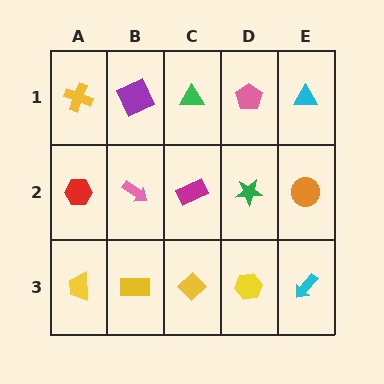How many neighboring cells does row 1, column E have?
2.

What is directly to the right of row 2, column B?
A magenta rectangle.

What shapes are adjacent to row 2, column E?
A cyan triangle (row 1, column E), a cyan arrow (row 3, column E), a green star (row 2, column D).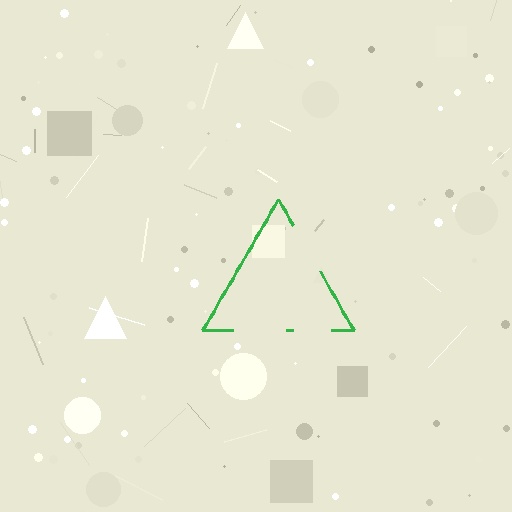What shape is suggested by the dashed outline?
The dashed outline suggests a triangle.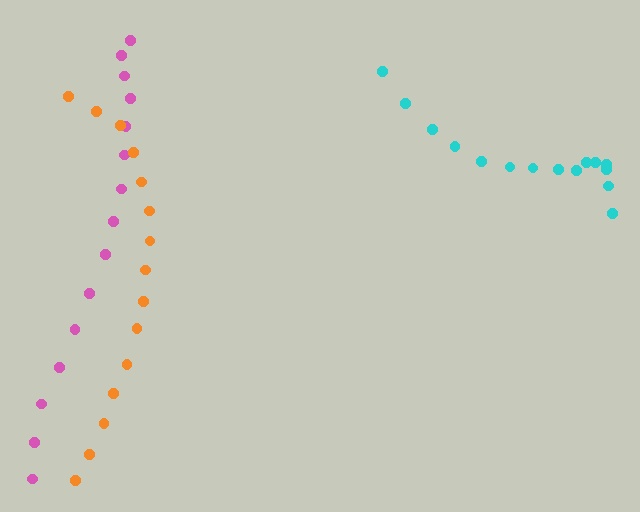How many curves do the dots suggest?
There are 3 distinct paths.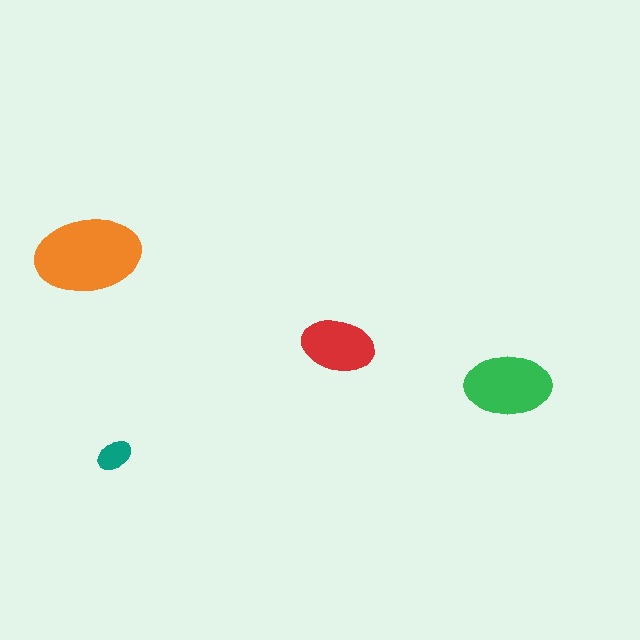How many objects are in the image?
There are 4 objects in the image.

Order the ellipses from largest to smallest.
the orange one, the green one, the red one, the teal one.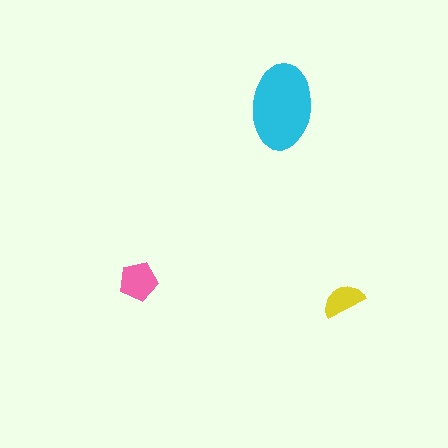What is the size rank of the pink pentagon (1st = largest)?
2nd.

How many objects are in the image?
There are 3 objects in the image.